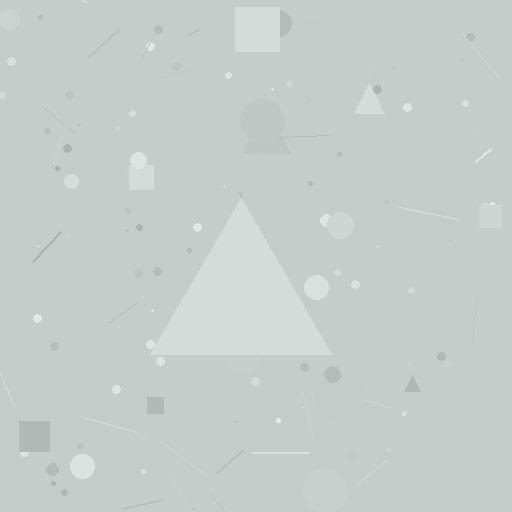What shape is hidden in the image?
A triangle is hidden in the image.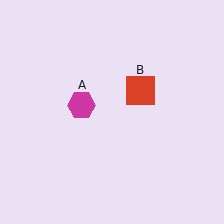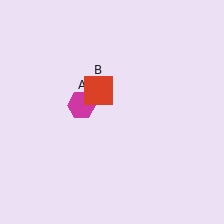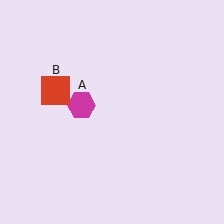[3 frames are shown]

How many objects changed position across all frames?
1 object changed position: red square (object B).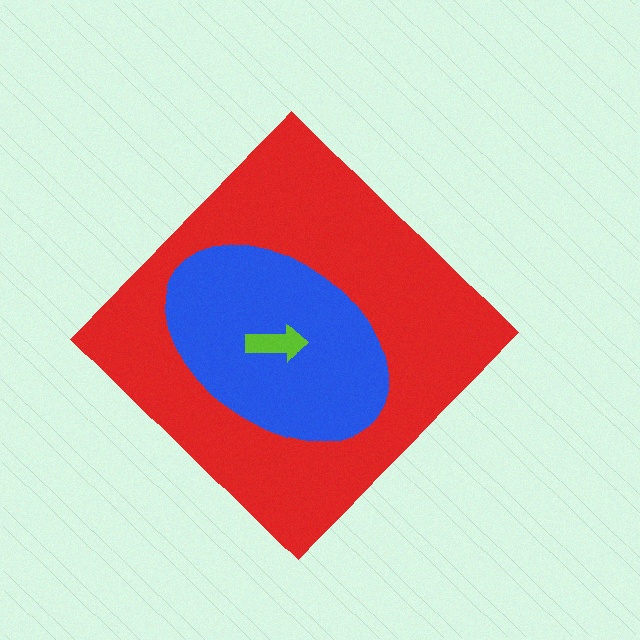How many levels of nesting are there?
3.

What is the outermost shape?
The red diamond.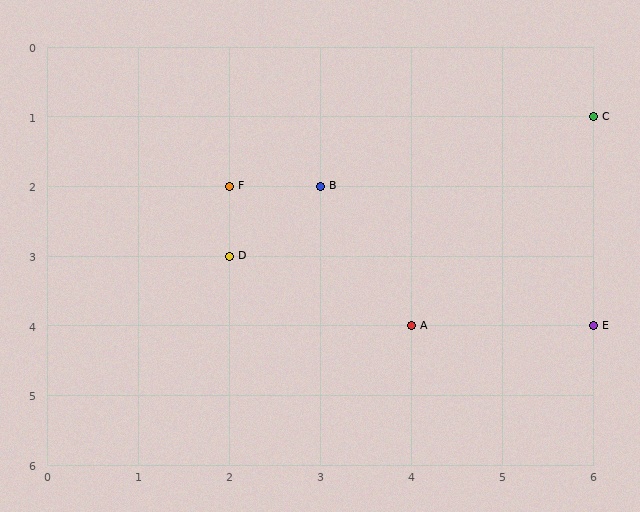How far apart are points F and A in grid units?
Points F and A are 2 columns and 2 rows apart (about 2.8 grid units diagonally).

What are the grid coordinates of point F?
Point F is at grid coordinates (2, 2).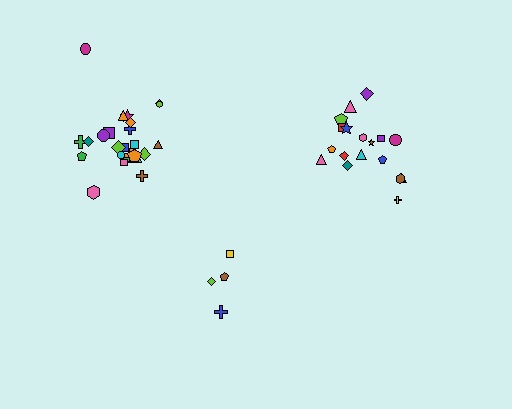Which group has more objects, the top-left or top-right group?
The top-left group.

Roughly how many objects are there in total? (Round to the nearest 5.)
Roughly 45 objects in total.